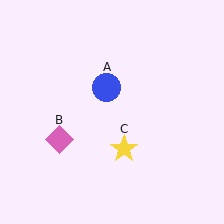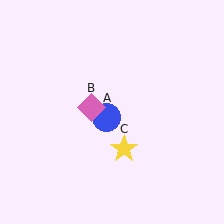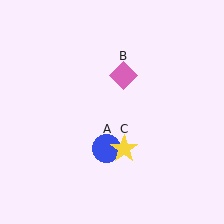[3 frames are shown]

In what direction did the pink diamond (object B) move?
The pink diamond (object B) moved up and to the right.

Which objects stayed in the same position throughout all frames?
Yellow star (object C) remained stationary.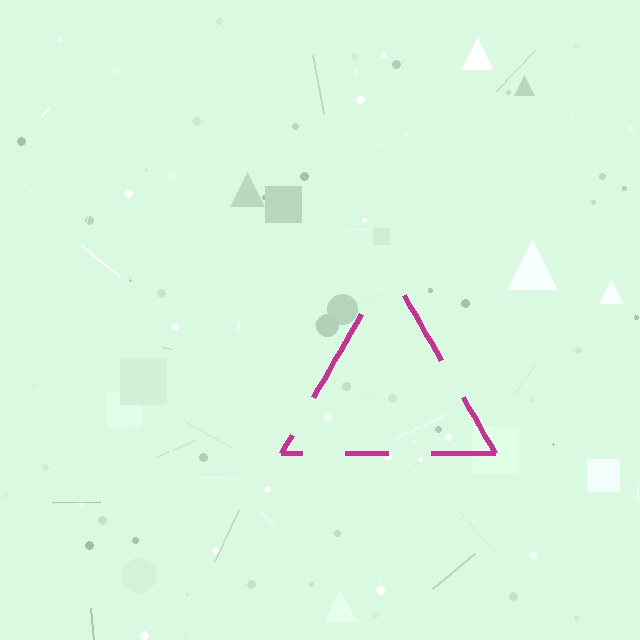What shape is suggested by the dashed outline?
The dashed outline suggests a triangle.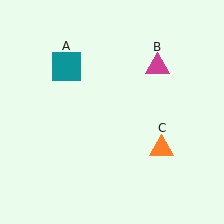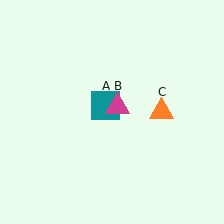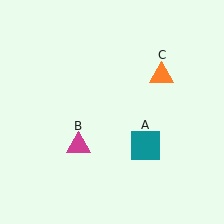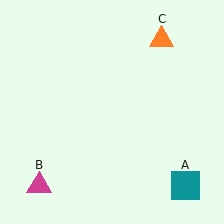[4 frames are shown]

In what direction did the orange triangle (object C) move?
The orange triangle (object C) moved up.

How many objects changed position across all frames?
3 objects changed position: teal square (object A), magenta triangle (object B), orange triangle (object C).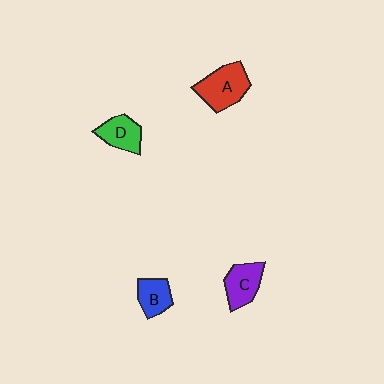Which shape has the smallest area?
Shape B (blue).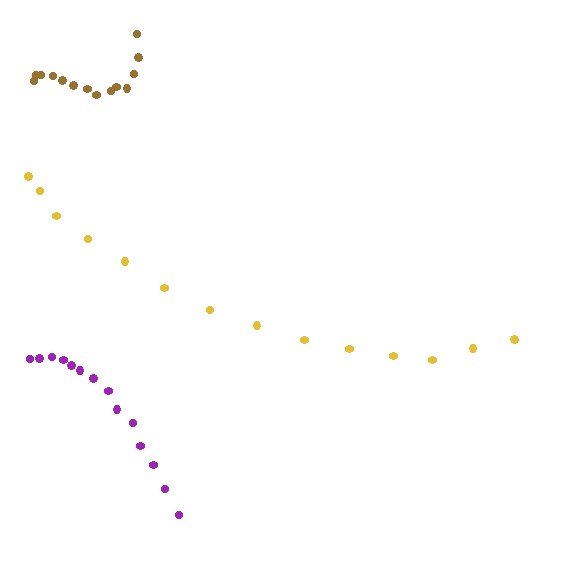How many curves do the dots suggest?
There are 3 distinct paths.